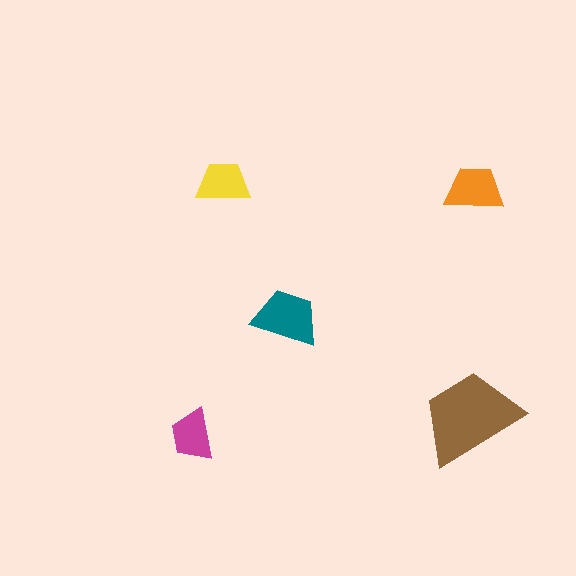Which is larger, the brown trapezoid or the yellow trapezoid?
The brown one.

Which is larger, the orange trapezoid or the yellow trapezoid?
The orange one.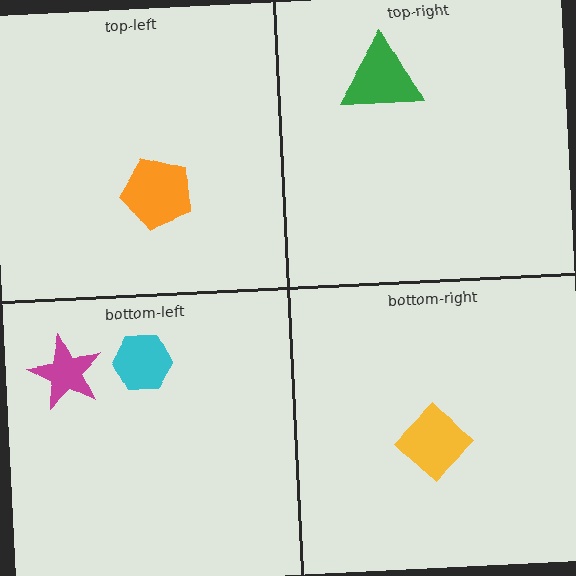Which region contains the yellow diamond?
The bottom-right region.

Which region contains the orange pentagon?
The top-left region.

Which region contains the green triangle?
The top-right region.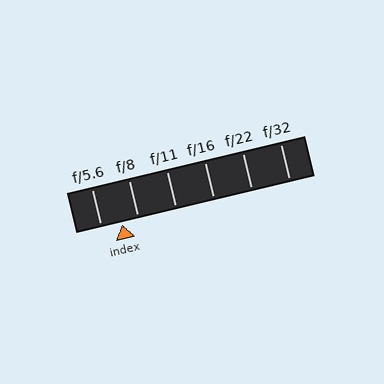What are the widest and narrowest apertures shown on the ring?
The widest aperture shown is f/5.6 and the narrowest is f/32.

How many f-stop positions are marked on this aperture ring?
There are 6 f-stop positions marked.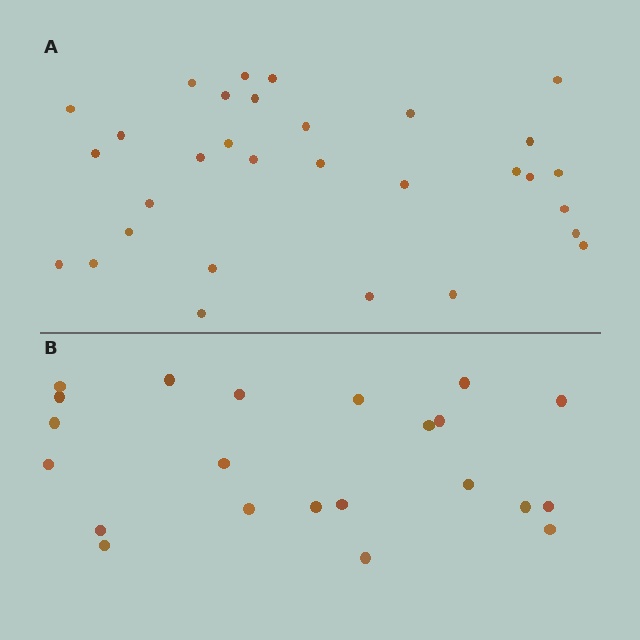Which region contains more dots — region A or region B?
Region A (the top region) has more dots.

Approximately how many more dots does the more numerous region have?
Region A has roughly 8 or so more dots than region B.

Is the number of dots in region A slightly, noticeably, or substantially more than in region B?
Region A has noticeably more, but not dramatically so. The ratio is roughly 1.4 to 1.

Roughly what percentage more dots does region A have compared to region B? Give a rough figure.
About 40% more.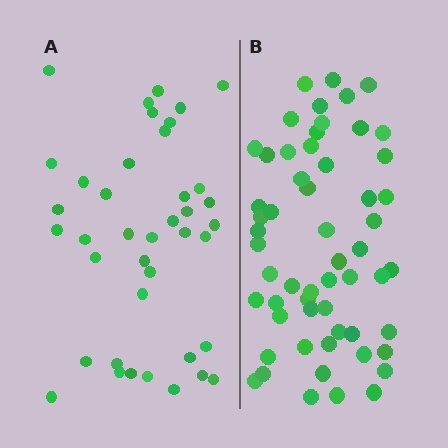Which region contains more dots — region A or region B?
Region B (the right region) has more dots.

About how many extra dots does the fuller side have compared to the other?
Region B has approximately 15 more dots than region A.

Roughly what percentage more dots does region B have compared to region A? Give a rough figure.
About 40% more.